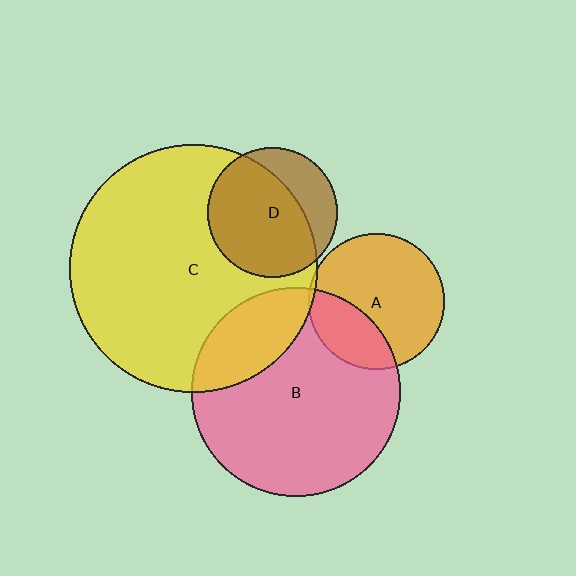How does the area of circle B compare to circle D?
Approximately 2.6 times.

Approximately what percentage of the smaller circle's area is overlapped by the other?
Approximately 5%.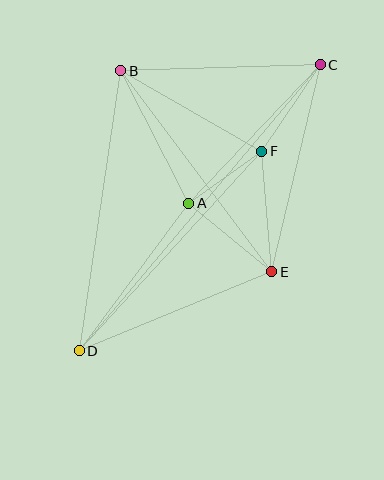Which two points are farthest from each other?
Points C and D are farthest from each other.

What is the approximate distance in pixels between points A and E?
The distance between A and E is approximately 108 pixels.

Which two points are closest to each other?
Points A and F are closest to each other.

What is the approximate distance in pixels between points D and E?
The distance between D and E is approximately 208 pixels.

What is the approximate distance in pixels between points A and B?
The distance between A and B is approximately 149 pixels.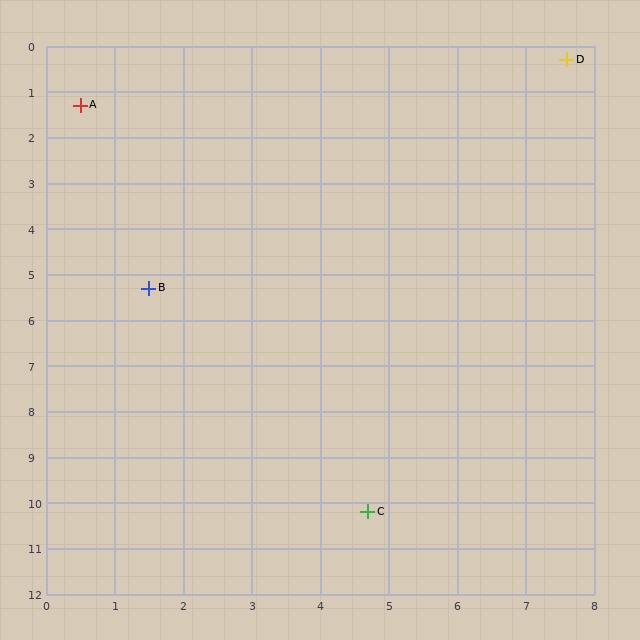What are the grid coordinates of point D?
Point D is at approximately (7.6, 0.3).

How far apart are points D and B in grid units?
Points D and B are about 7.9 grid units apart.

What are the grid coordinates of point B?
Point B is at approximately (1.5, 5.3).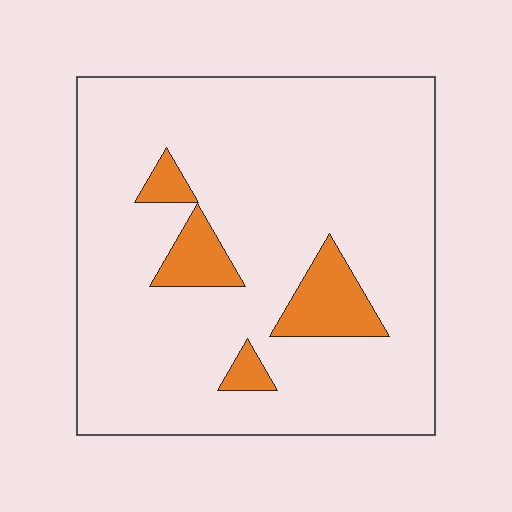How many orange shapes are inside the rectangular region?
4.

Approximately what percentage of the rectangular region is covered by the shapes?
Approximately 10%.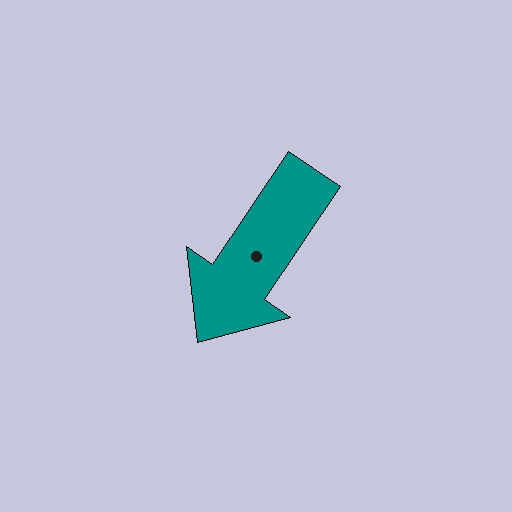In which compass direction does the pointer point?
Southwest.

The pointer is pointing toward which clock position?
Roughly 7 o'clock.